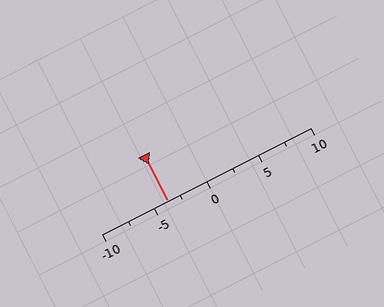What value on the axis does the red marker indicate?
The marker indicates approximately -3.8.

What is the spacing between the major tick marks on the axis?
The major ticks are spaced 5 apart.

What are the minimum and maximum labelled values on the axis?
The axis runs from -10 to 10.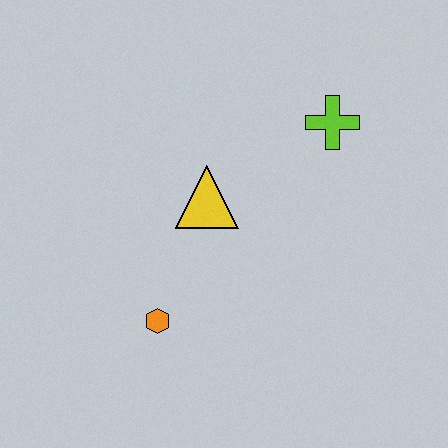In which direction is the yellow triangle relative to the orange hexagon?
The yellow triangle is above the orange hexagon.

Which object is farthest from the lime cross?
The orange hexagon is farthest from the lime cross.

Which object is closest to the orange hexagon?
The yellow triangle is closest to the orange hexagon.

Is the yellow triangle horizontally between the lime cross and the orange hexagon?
Yes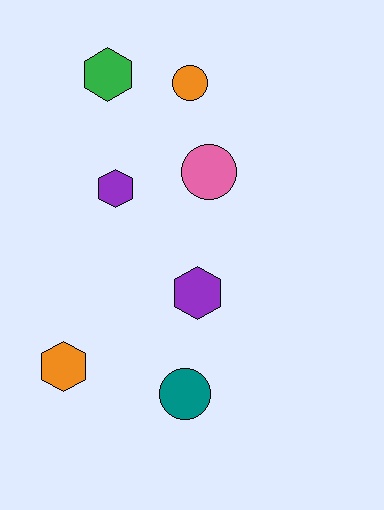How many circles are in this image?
There are 3 circles.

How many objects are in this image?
There are 7 objects.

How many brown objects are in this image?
There are no brown objects.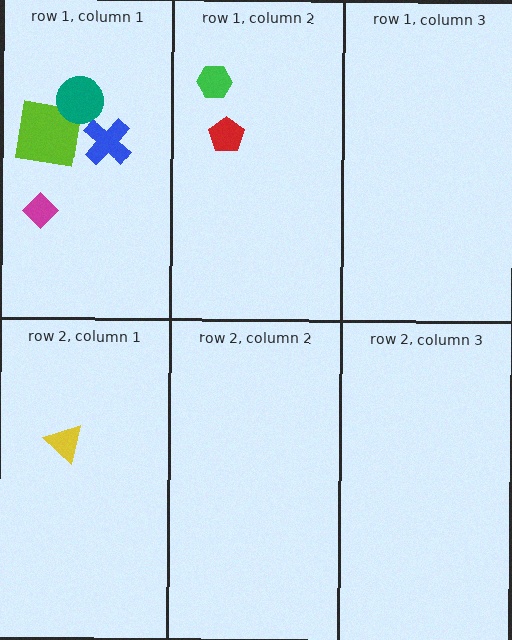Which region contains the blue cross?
The row 1, column 1 region.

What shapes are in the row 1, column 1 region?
The blue cross, the magenta diamond, the lime square, the teal circle.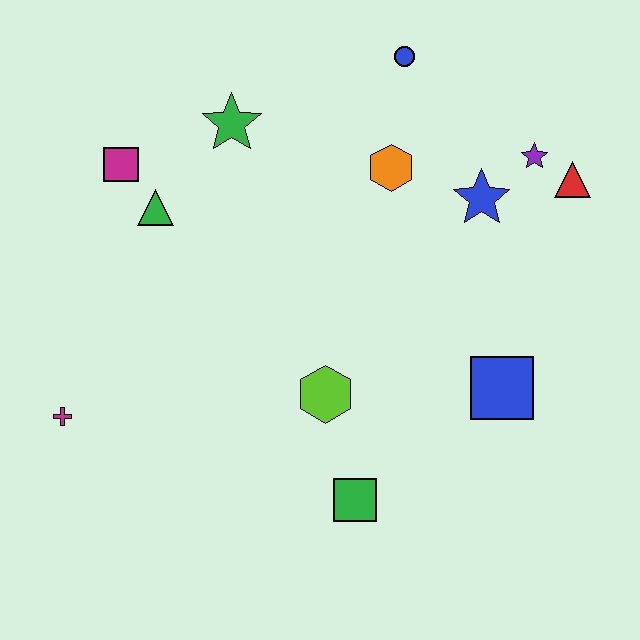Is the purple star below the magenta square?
No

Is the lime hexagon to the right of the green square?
No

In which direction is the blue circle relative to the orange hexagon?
The blue circle is above the orange hexagon.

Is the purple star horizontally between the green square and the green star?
No